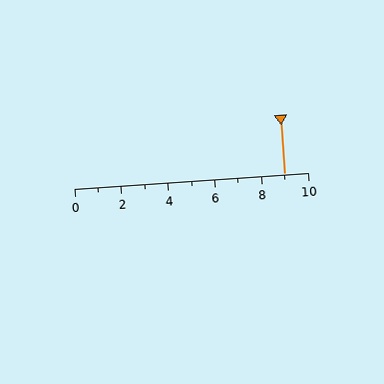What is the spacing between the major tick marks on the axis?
The major ticks are spaced 2 apart.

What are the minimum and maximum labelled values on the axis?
The axis runs from 0 to 10.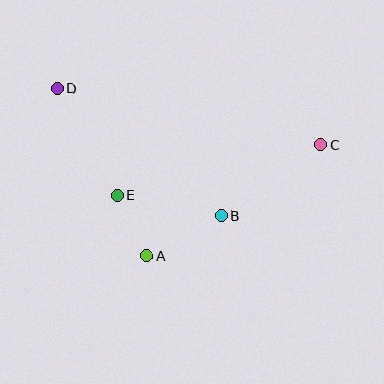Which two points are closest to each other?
Points A and E are closest to each other.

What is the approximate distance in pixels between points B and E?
The distance between B and E is approximately 106 pixels.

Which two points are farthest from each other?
Points C and D are farthest from each other.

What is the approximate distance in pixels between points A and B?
The distance between A and B is approximately 84 pixels.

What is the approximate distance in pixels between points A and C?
The distance between A and C is approximately 206 pixels.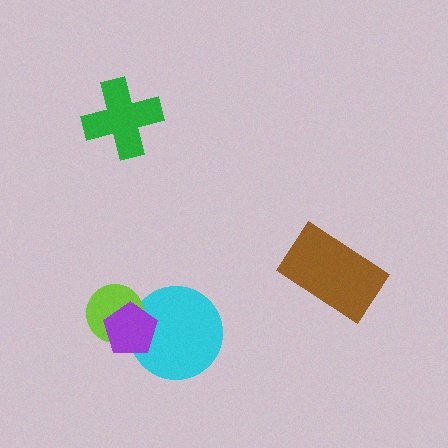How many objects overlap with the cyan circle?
2 objects overlap with the cyan circle.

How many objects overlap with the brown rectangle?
0 objects overlap with the brown rectangle.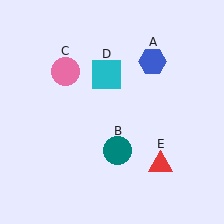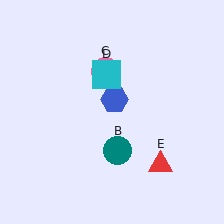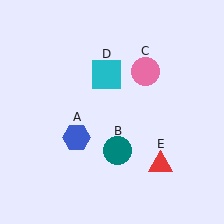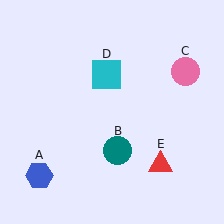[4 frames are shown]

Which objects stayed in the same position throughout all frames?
Teal circle (object B) and cyan square (object D) and red triangle (object E) remained stationary.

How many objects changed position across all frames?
2 objects changed position: blue hexagon (object A), pink circle (object C).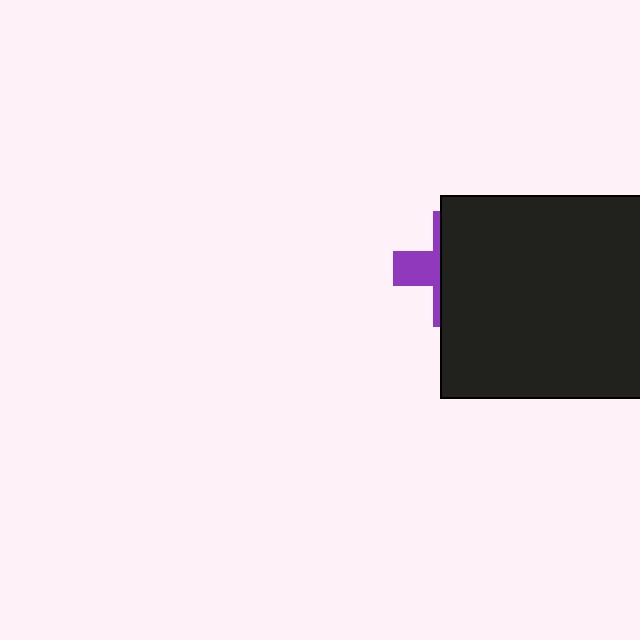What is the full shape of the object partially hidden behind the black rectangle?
The partially hidden object is a purple cross.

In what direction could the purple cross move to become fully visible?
The purple cross could move left. That would shift it out from behind the black rectangle entirely.